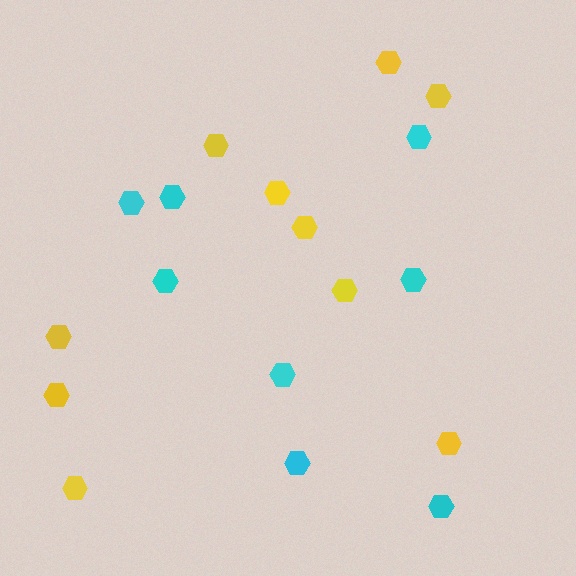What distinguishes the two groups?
There are 2 groups: one group of yellow hexagons (10) and one group of cyan hexagons (8).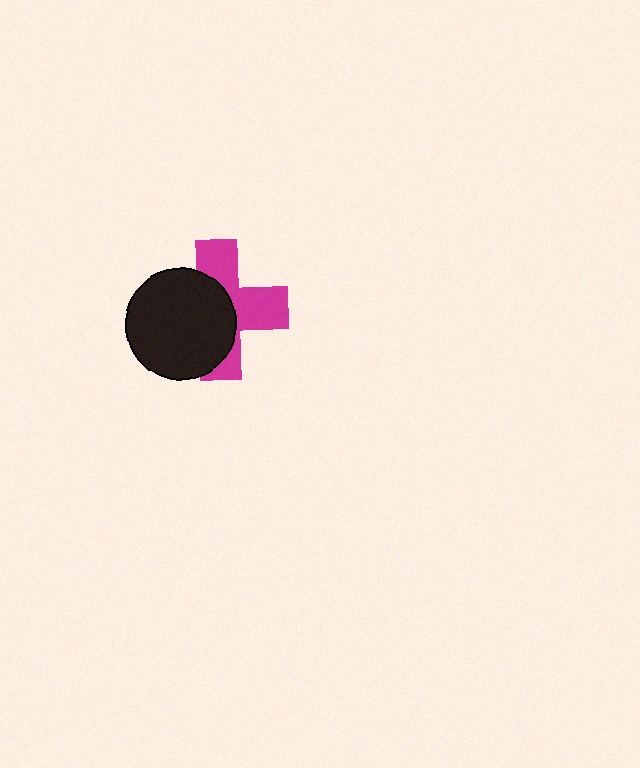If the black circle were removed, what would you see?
You would see the complete magenta cross.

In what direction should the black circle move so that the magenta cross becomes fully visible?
The black circle should move left. That is the shortest direction to clear the overlap and leave the magenta cross fully visible.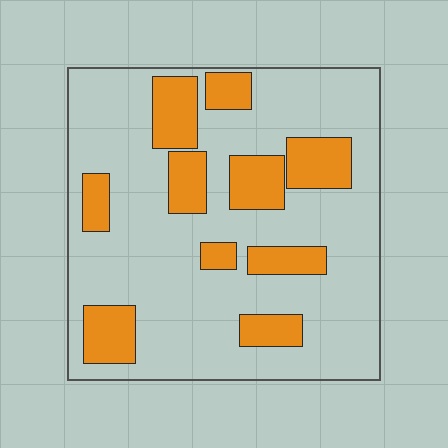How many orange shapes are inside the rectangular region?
10.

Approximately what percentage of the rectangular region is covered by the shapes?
Approximately 25%.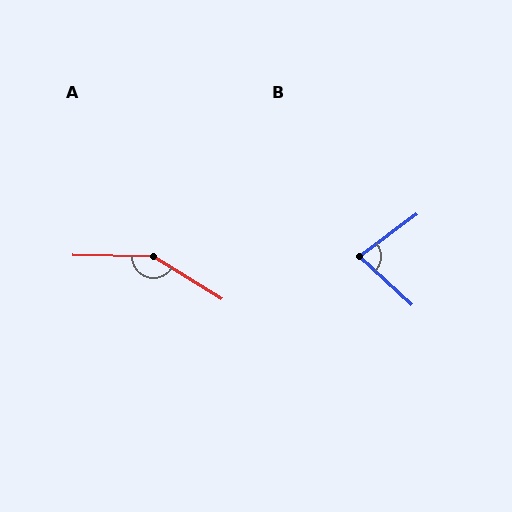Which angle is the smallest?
B, at approximately 80 degrees.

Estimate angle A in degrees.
Approximately 150 degrees.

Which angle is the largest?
A, at approximately 150 degrees.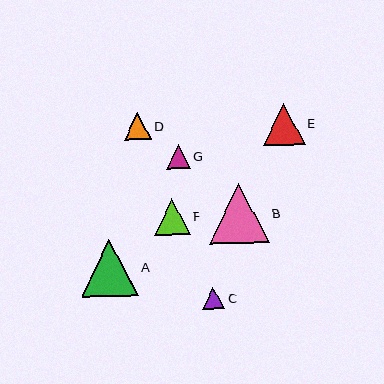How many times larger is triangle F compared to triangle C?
Triangle F is approximately 1.7 times the size of triangle C.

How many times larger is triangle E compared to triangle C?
Triangle E is approximately 1.9 times the size of triangle C.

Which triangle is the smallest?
Triangle C is the smallest with a size of approximately 22 pixels.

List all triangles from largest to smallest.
From largest to smallest: B, A, E, F, D, G, C.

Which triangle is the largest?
Triangle B is the largest with a size of approximately 60 pixels.